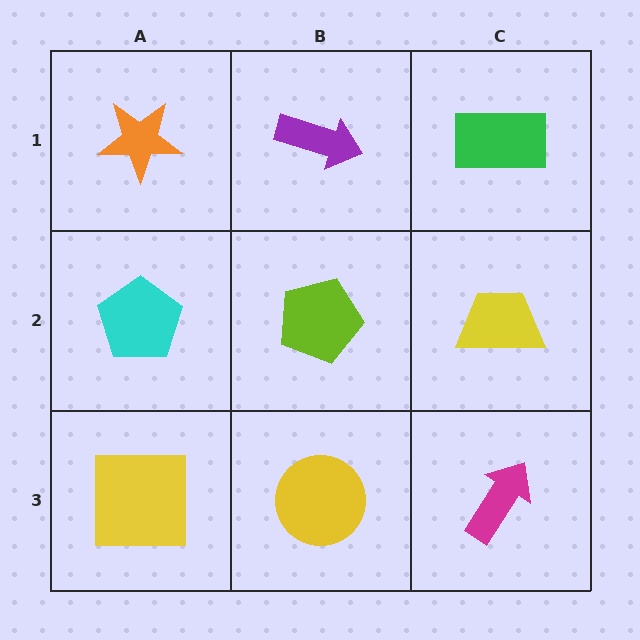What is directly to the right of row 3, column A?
A yellow circle.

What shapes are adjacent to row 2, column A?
An orange star (row 1, column A), a yellow square (row 3, column A), a lime pentagon (row 2, column B).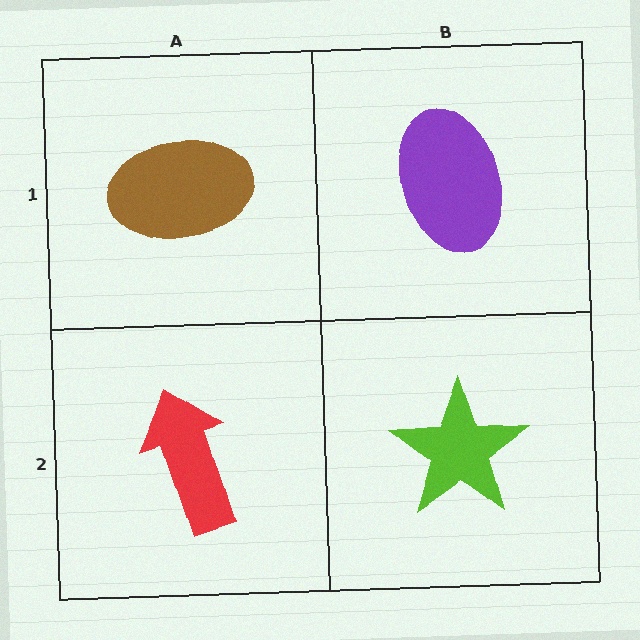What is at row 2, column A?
A red arrow.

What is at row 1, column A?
A brown ellipse.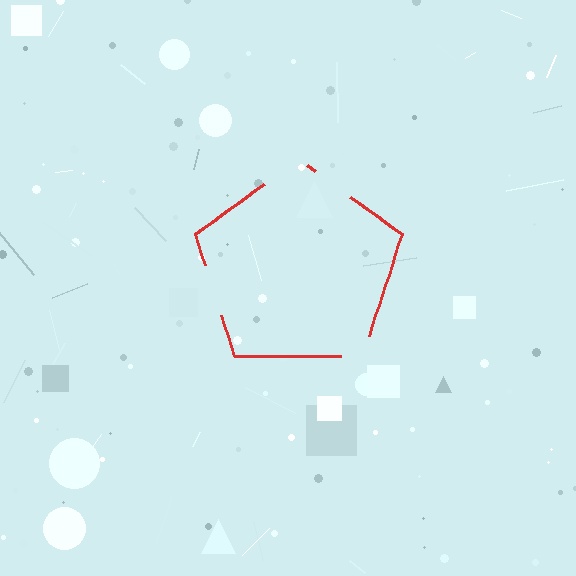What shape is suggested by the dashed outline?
The dashed outline suggests a pentagon.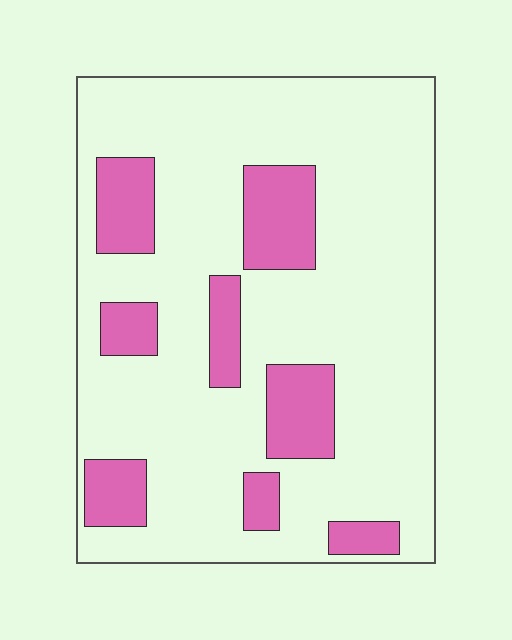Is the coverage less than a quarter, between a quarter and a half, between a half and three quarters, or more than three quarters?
Less than a quarter.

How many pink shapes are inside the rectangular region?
8.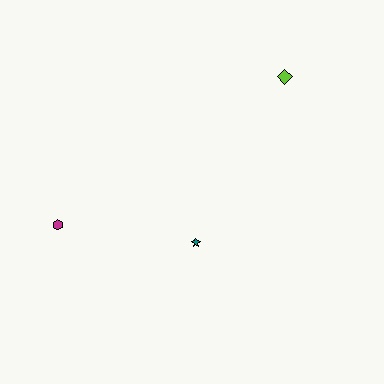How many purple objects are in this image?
There are no purple objects.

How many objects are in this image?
There are 3 objects.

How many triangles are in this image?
There are no triangles.